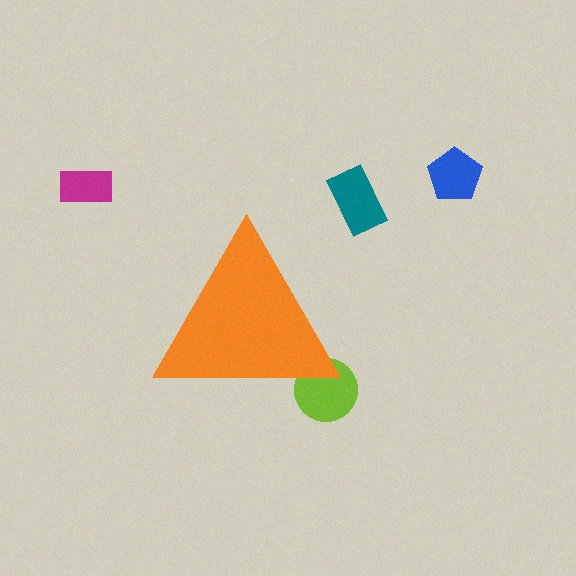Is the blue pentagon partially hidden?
No, the blue pentagon is fully visible.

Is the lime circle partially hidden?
Yes, the lime circle is partially hidden behind the orange triangle.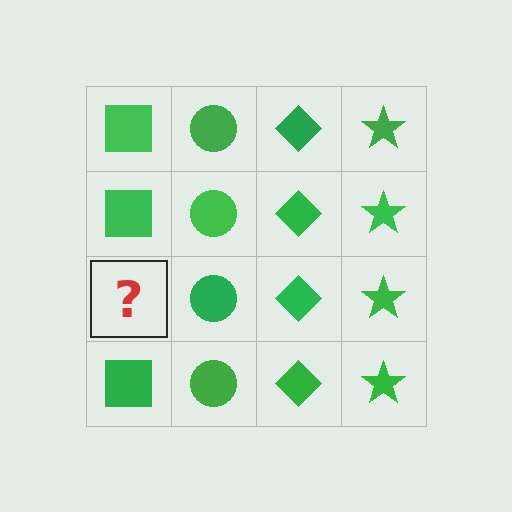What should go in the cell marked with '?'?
The missing cell should contain a green square.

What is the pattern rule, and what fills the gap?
The rule is that each column has a consistent shape. The gap should be filled with a green square.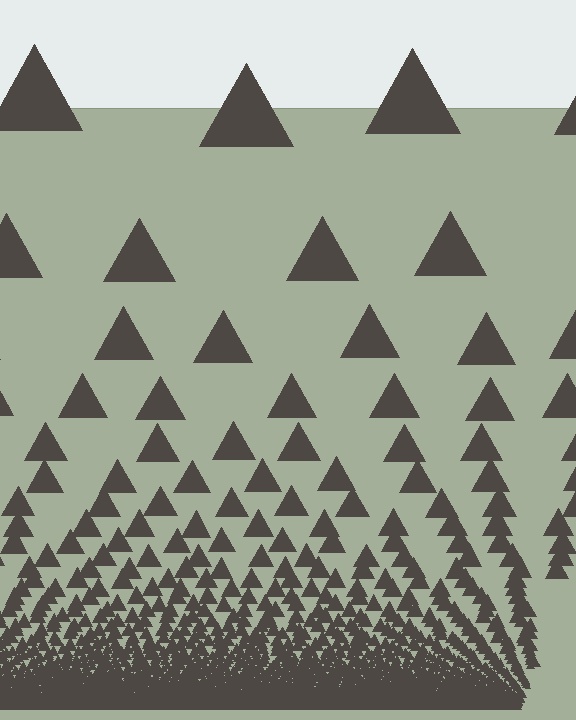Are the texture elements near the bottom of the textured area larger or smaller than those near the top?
Smaller. The gradient is inverted — elements near the bottom are smaller and denser.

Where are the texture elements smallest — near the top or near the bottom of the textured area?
Near the bottom.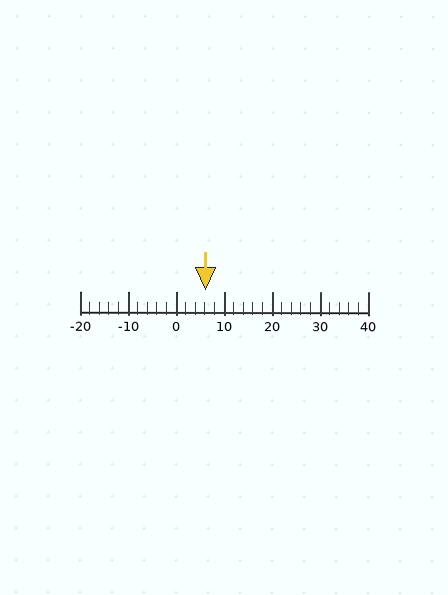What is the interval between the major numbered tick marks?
The major tick marks are spaced 10 units apart.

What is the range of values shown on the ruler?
The ruler shows values from -20 to 40.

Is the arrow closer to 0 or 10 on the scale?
The arrow is closer to 10.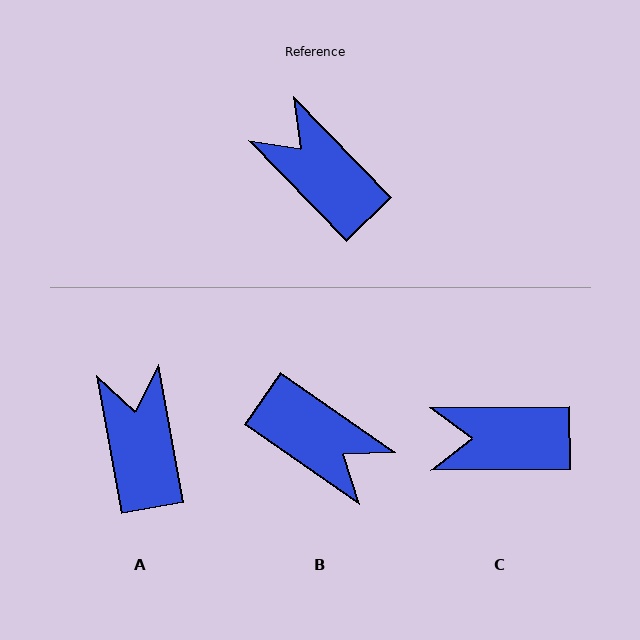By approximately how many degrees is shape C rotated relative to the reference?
Approximately 46 degrees counter-clockwise.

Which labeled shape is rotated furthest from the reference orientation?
B, about 169 degrees away.